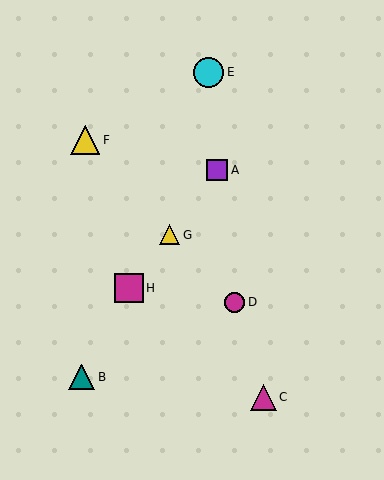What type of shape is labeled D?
Shape D is a magenta circle.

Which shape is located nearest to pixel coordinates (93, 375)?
The teal triangle (labeled B) at (82, 377) is nearest to that location.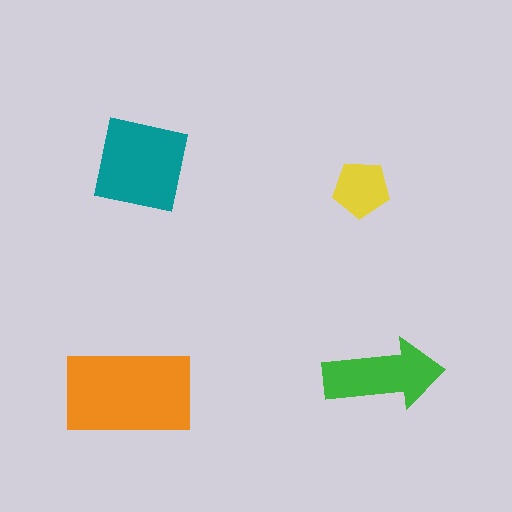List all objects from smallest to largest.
The yellow pentagon, the green arrow, the teal square, the orange rectangle.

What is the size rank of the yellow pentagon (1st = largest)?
4th.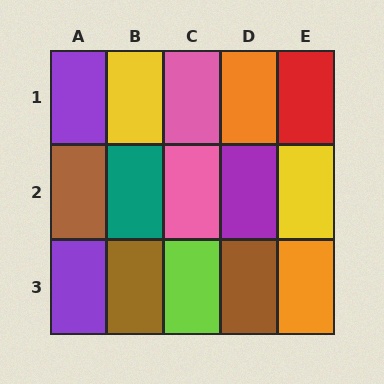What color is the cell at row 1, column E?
Red.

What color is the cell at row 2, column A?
Brown.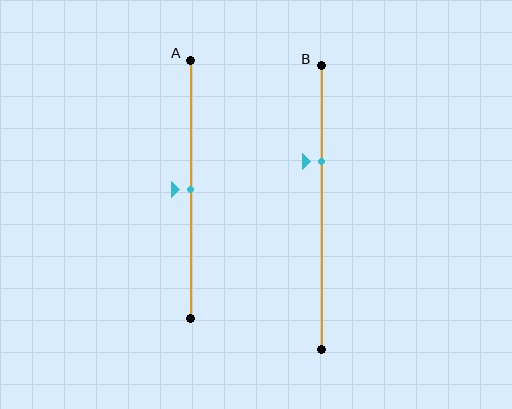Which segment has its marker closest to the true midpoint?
Segment A has its marker closest to the true midpoint.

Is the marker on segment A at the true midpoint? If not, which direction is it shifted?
Yes, the marker on segment A is at the true midpoint.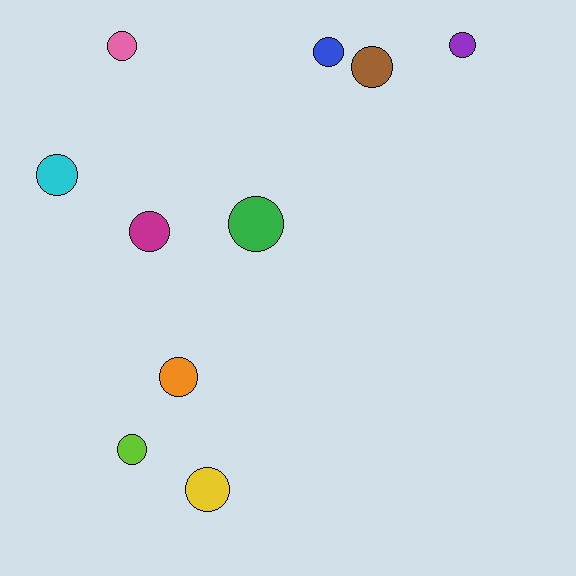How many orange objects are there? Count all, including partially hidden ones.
There is 1 orange object.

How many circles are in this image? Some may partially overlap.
There are 10 circles.